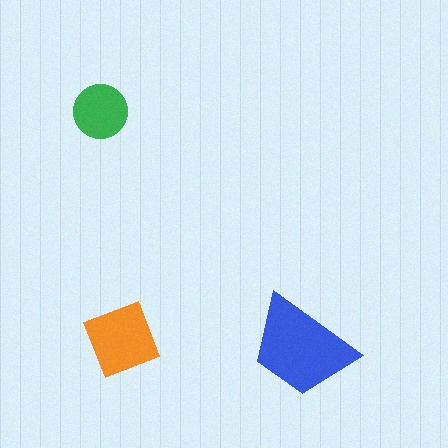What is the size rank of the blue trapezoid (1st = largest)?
1st.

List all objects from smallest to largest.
The green circle, the orange square, the blue trapezoid.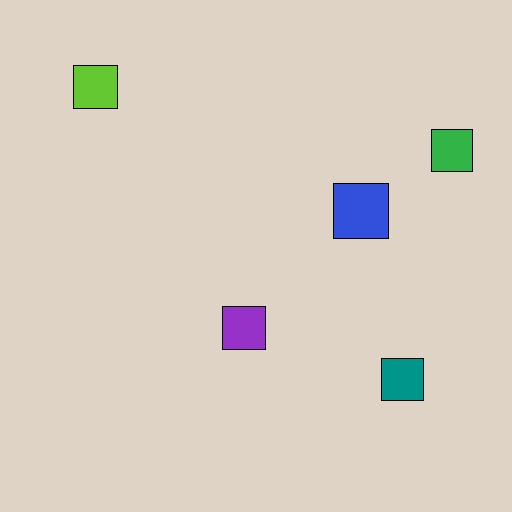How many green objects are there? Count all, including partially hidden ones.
There is 1 green object.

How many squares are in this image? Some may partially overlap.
There are 5 squares.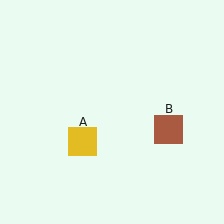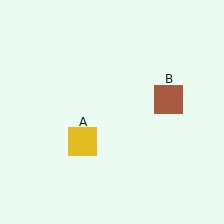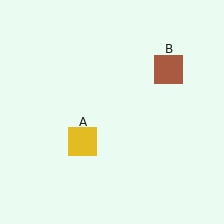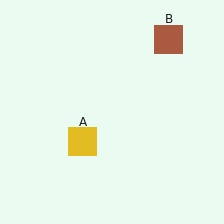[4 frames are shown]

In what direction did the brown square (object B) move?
The brown square (object B) moved up.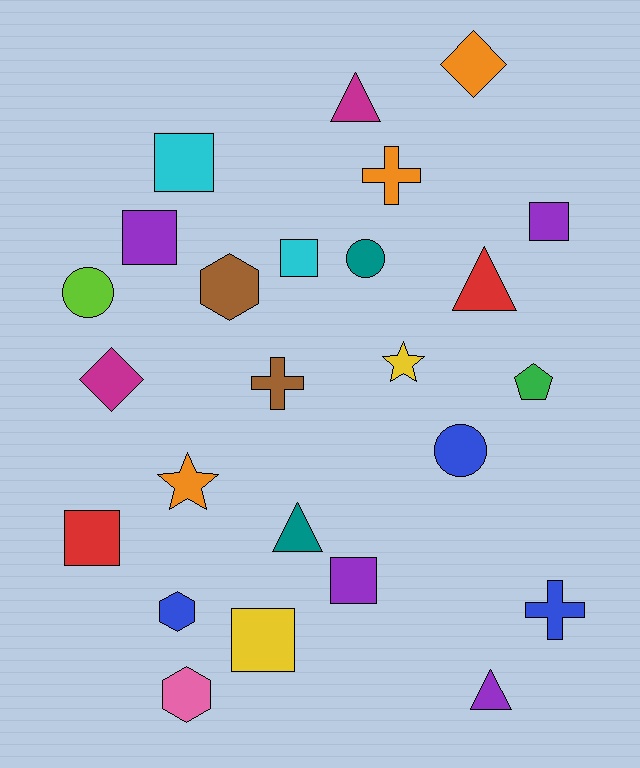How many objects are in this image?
There are 25 objects.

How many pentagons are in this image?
There is 1 pentagon.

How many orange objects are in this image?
There are 3 orange objects.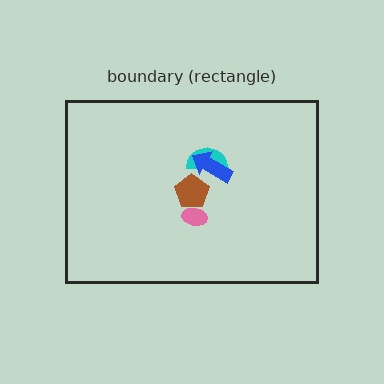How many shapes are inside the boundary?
4 inside, 0 outside.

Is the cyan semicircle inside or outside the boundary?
Inside.